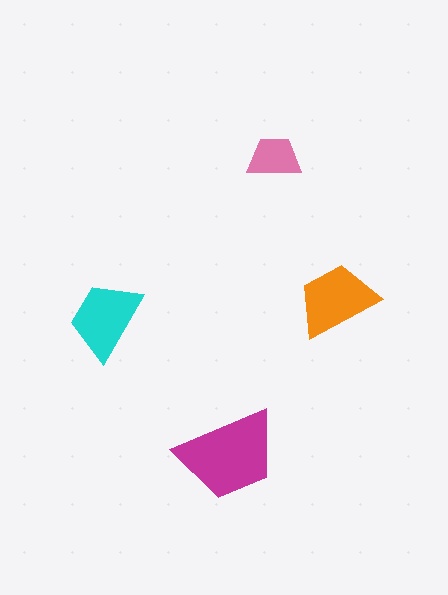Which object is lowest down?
The magenta trapezoid is bottommost.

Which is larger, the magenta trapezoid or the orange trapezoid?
The magenta one.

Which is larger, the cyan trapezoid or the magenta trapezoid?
The magenta one.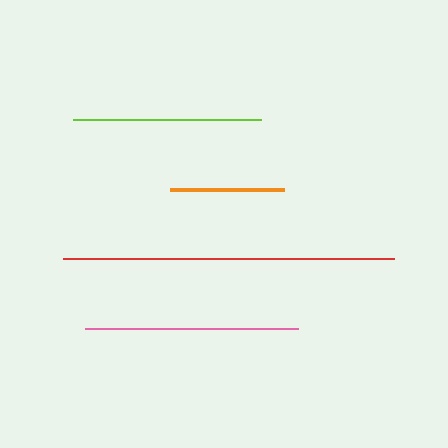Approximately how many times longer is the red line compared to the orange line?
The red line is approximately 2.9 times the length of the orange line.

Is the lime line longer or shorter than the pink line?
The pink line is longer than the lime line.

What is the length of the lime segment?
The lime segment is approximately 188 pixels long.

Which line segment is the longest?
The red line is the longest at approximately 331 pixels.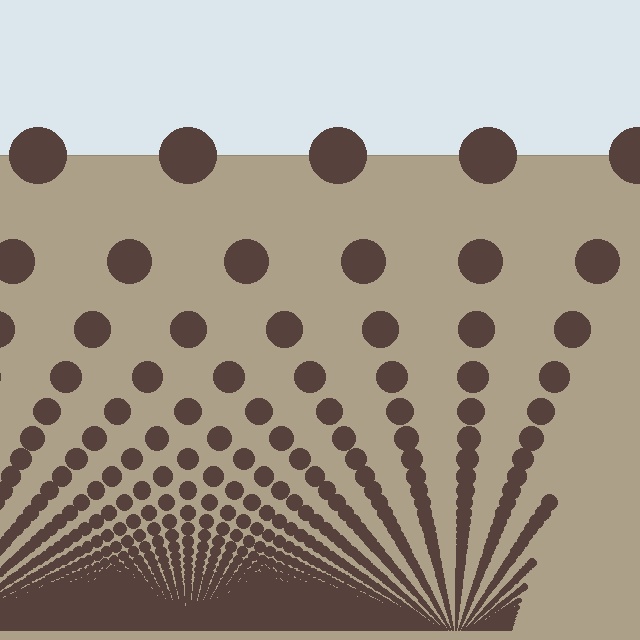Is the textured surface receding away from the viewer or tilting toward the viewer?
The surface appears to tilt toward the viewer. Texture elements get larger and sparser toward the top.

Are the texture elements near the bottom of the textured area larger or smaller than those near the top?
Smaller. The gradient is inverted — elements near the bottom are smaller and denser.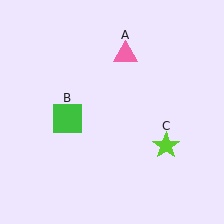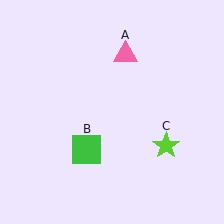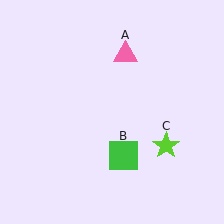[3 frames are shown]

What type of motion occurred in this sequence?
The green square (object B) rotated counterclockwise around the center of the scene.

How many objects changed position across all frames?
1 object changed position: green square (object B).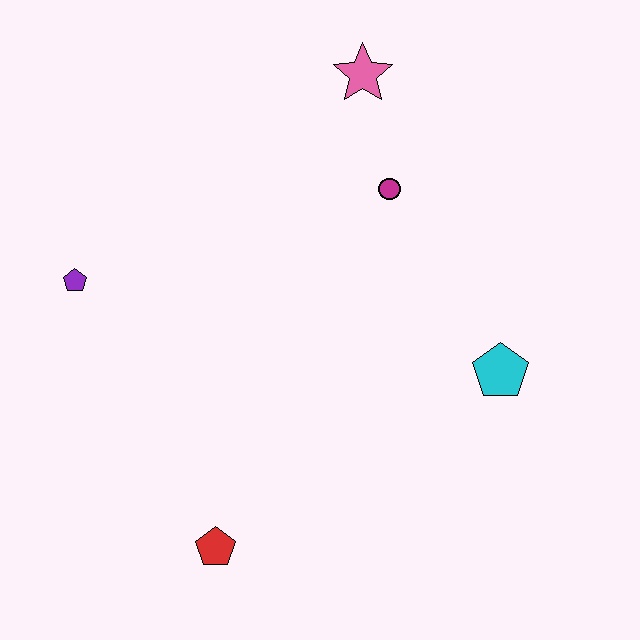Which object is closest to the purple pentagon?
The red pentagon is closest to the purple pentagon.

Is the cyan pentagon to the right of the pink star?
Yes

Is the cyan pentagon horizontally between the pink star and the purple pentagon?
No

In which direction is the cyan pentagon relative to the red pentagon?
The cyan pentagon is to the right of the red pentagon.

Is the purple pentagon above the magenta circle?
No